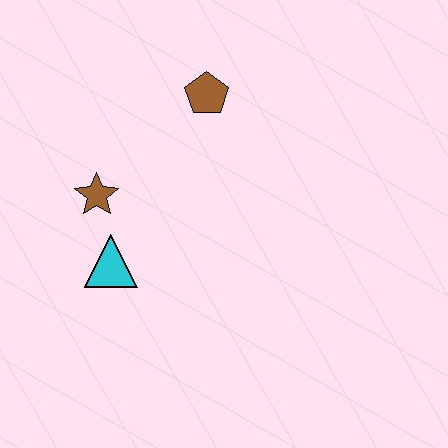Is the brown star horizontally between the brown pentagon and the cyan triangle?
No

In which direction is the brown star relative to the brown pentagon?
The brown star is to the left of the brown pentagon.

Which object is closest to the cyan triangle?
The brown star is closest to the cyan triangle.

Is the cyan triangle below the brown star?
Yes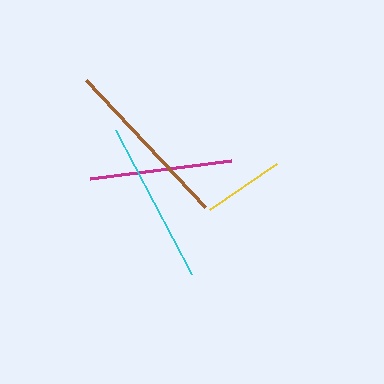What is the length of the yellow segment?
The yellow segment is approximately 81 pixels long.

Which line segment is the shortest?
The yellow line is the shortest at approximately 81 pixels.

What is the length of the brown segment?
The brown segment is approximately 174 pixels long.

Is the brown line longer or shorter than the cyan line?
The brown line is longer than the cyan line.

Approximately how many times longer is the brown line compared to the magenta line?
The brown line is approximately 1.2 times the length of the magenta line.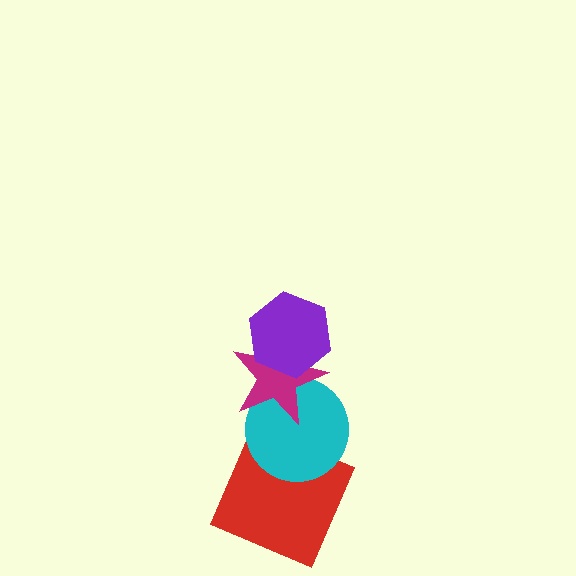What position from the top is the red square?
The red square is 4th from the top.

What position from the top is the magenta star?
The magenta star is 2nd from the top.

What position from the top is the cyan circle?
The cyan circle is 3rd from the top.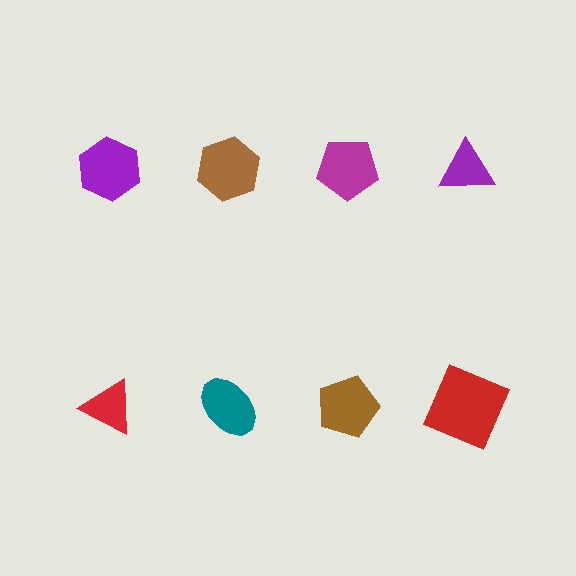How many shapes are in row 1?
4 shapes.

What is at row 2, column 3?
A brown pentagon.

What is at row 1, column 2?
A brown hexagon.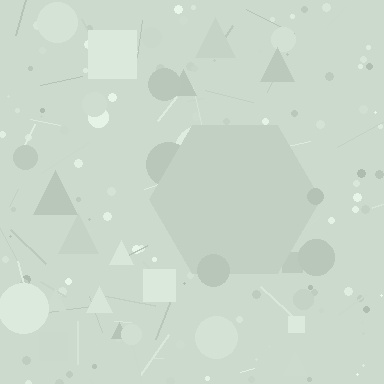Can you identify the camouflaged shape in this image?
The camouflaged shape is a hexagon.